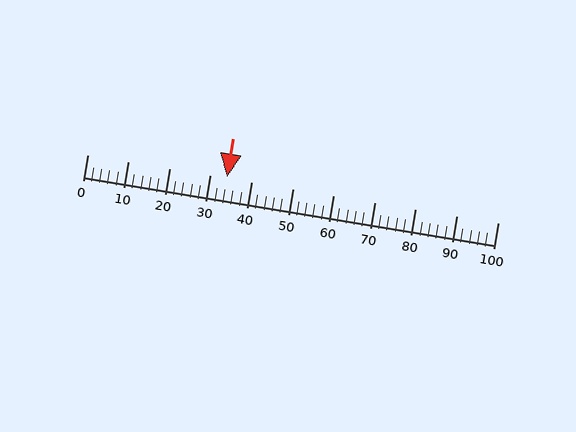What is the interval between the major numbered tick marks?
The major tick marks are spaced 10 units apart.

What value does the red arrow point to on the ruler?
The red arrow points to approximately 34.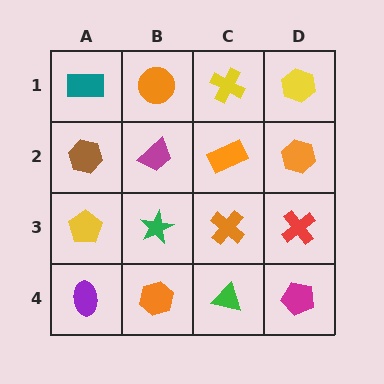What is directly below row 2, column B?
A green star.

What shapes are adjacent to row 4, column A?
A yellow pentagon (row 3, column A), an orange hexagon (row 4, column B).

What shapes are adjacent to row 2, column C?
A yellow cross (row 1, column C), an orange cross (row 3, column C), a magenta trapezoid (row 2, column B), an orange hexagon (row 2, column D).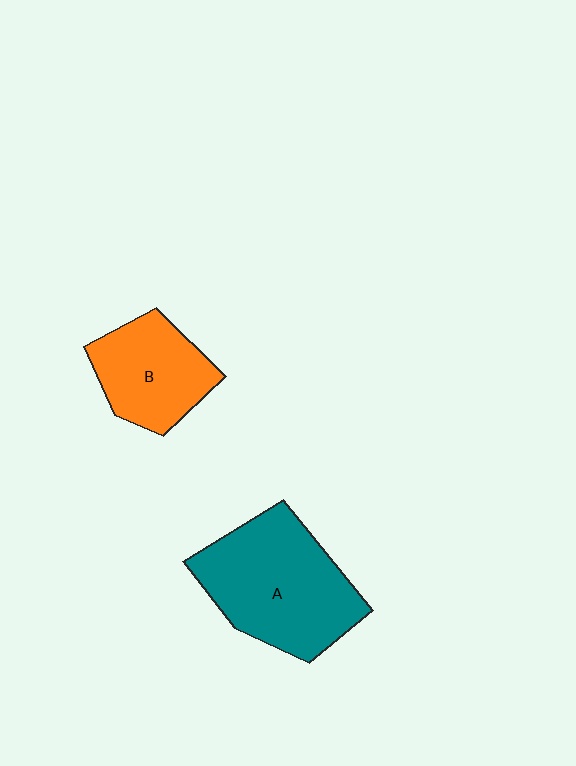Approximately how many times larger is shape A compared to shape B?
Approximately 1.6 times.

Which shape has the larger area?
Shape A (teal).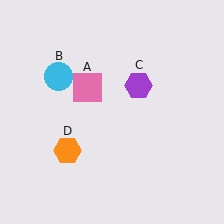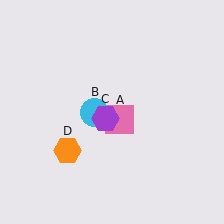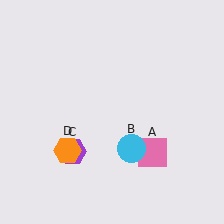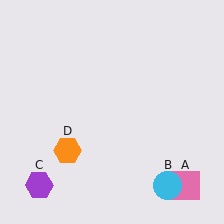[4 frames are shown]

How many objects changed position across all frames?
3 objects changed position: pink square (object A), cyan circle (object B), purple hexagon (object C).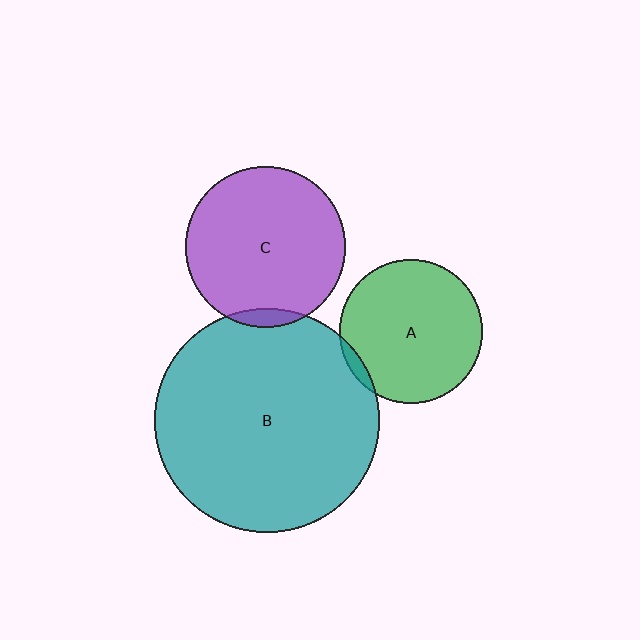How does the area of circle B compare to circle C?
Approximately 2.0 times.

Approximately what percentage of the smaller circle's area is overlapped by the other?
Approximately 5%.